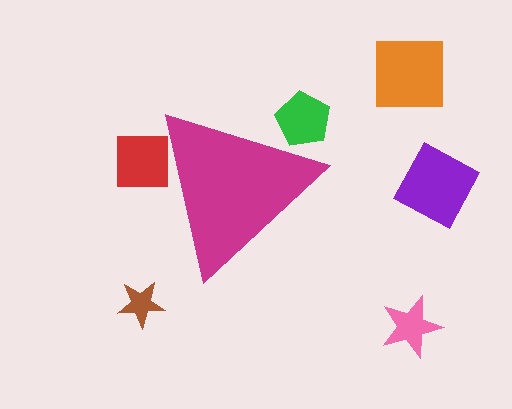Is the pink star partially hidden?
No, the pink star is fully visible.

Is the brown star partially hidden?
No, the brown star is fully visible.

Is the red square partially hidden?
Yes, the red square is partially hidden behind the magenta triangle.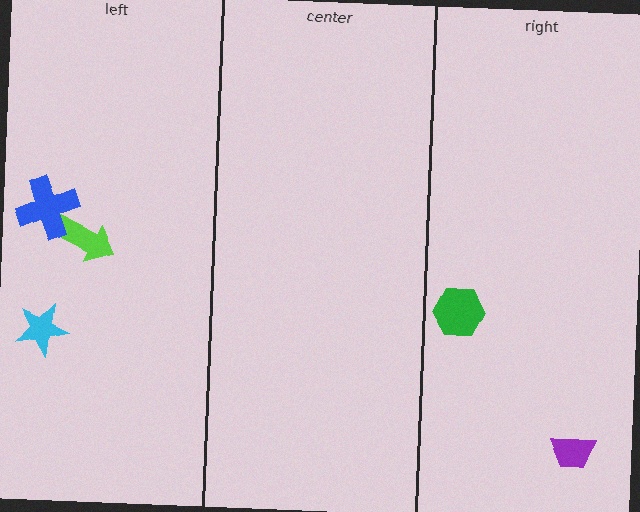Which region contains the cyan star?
The left region.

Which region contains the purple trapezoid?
The right region.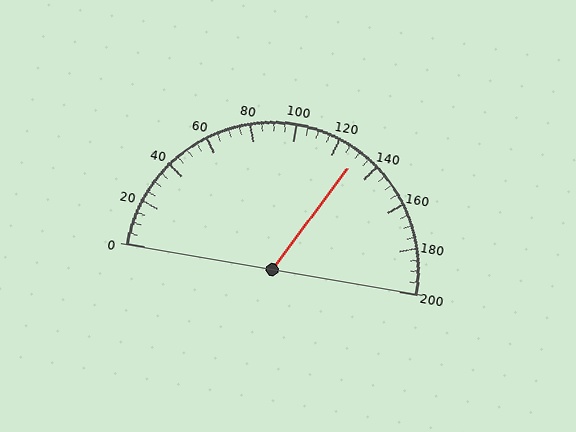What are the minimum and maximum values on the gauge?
The gauge ranges from 0 to 200.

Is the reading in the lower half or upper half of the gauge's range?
The reading is in the upper half of the range (0 to 200).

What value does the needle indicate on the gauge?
The needle indicates approximately 130.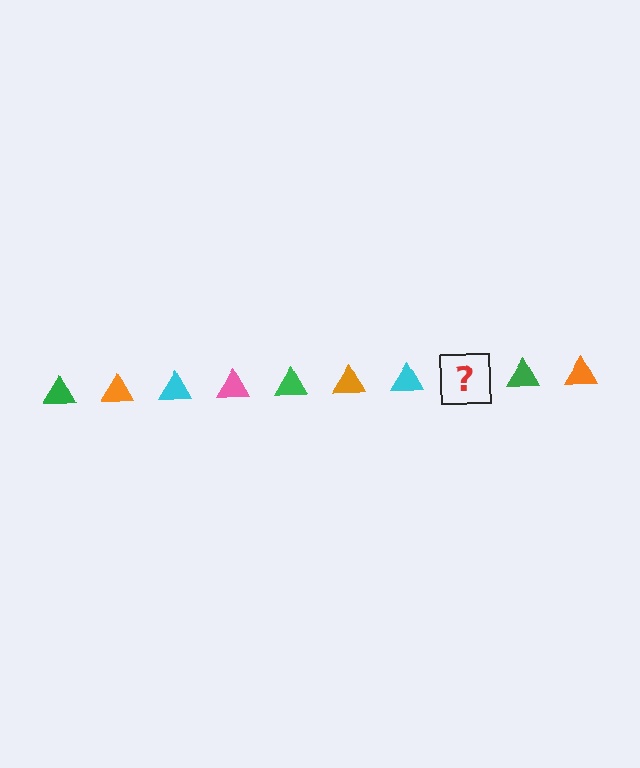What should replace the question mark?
The question mark should be replaced with a pink triangle.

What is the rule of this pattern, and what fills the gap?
The rule is that the pattern cycles through green, orange, cyan, pink triangles. The gap should be filled with a pink triangle.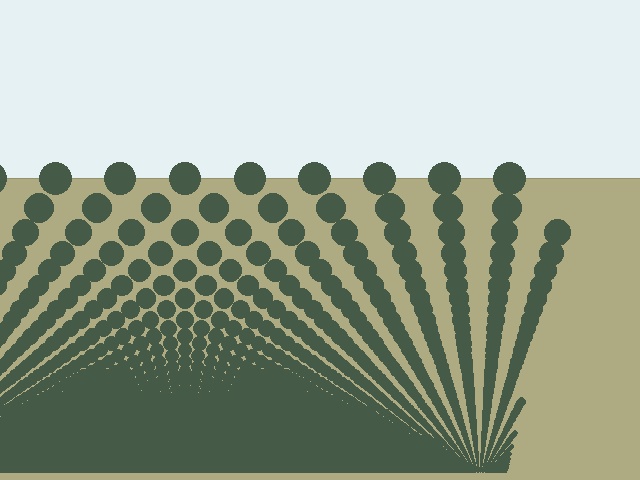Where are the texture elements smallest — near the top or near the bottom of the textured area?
Near the bottom.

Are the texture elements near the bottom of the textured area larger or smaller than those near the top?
Smaller. The gradient is inverted — elements near the bottom are smaller and denser.